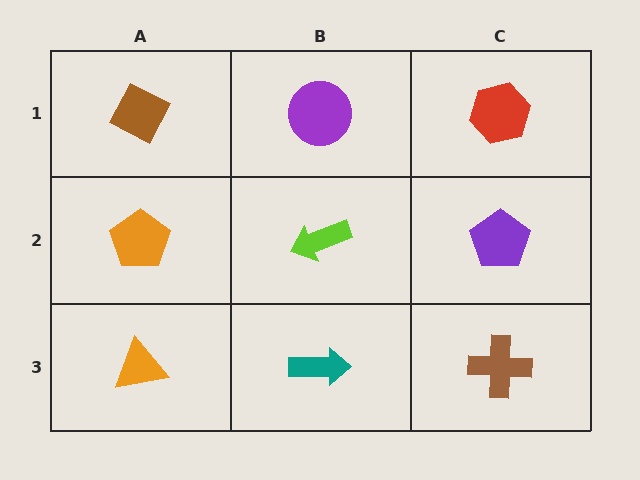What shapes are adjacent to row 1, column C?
A purple pentagon (row 2, column C), a purple circle (row 1, column B).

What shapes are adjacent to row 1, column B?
A lime arrow (row 2, column B), a brown diamond (row 1, column A), a red hexagon (row 1, column C).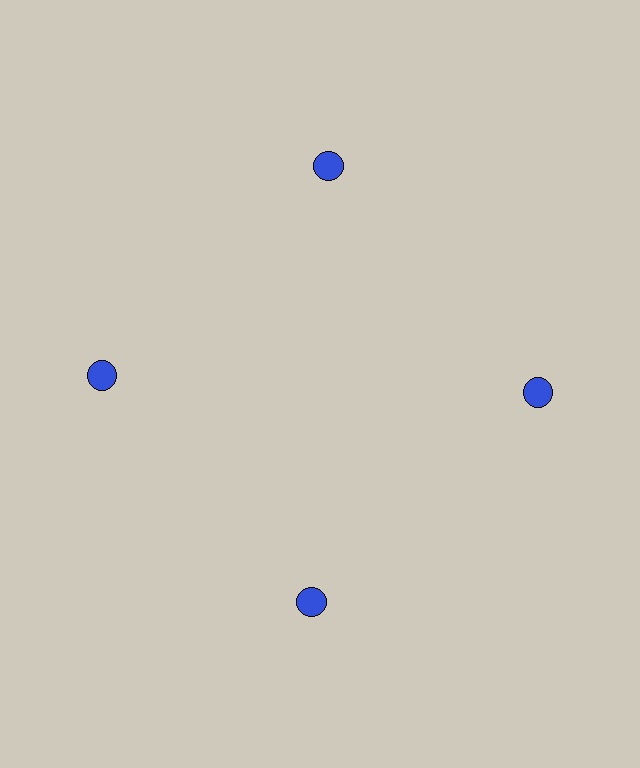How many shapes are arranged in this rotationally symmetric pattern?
There are 4 shapes, arranged in 4 groups of 1.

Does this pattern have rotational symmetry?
Yes, this pattern has 4-fold rotational symmetry. It looks the same after rotating 90 degrees around the center.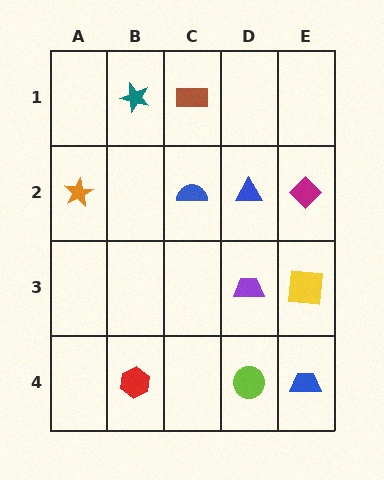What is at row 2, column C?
A blue semicircle.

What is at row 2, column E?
A magenta diamond.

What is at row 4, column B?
A red hexagon.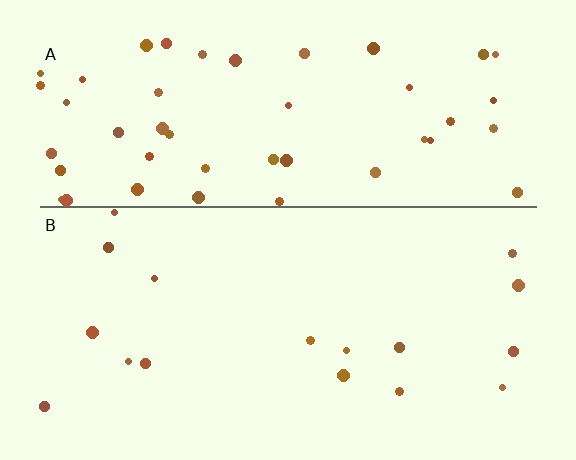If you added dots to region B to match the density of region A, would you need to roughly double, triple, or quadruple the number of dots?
Approximately triple.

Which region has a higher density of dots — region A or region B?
A (the top).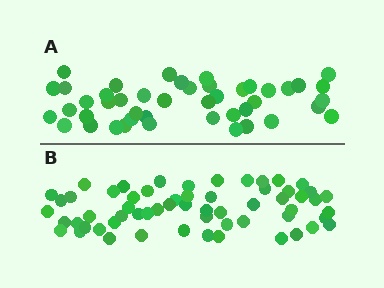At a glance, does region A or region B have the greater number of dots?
Region B (the bottom region) has more dots.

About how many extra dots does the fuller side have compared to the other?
Region B has approximately 15 more dots than region A.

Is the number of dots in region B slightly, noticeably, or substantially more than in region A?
Region B has noticeably more, but not dramatically so. The ratio is roughly 1.3 to 1.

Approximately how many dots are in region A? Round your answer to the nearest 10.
About 40 dots. (The exact count is 45, which rounds to 40.)